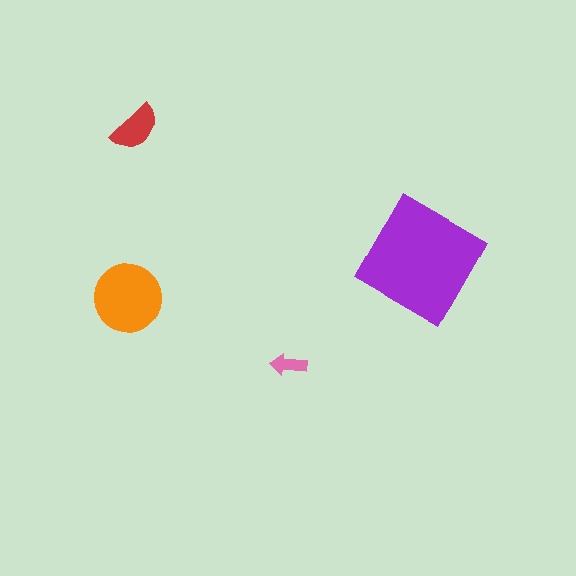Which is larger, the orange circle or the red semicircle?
The orange circle.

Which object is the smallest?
The pink arrow.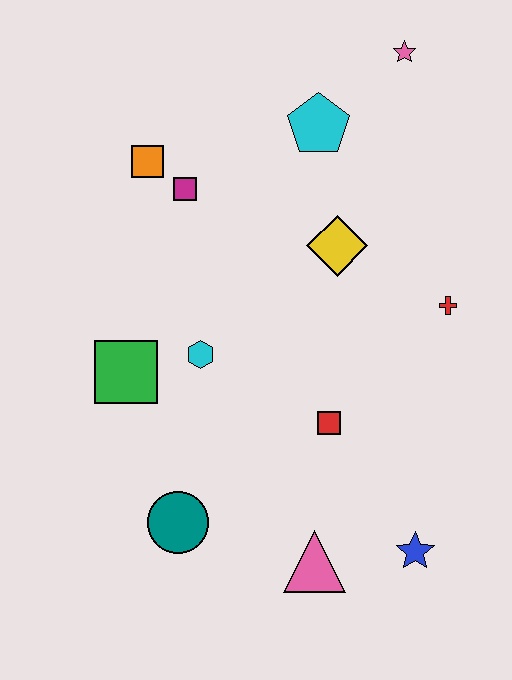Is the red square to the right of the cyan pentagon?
Yes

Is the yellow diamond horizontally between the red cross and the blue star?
No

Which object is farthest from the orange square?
The blue star is farthest from the orange square.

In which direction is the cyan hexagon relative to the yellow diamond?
The cyan hexagon is to the left of the yellow diamond.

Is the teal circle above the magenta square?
No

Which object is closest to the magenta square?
The orange square is closest to the magenta square.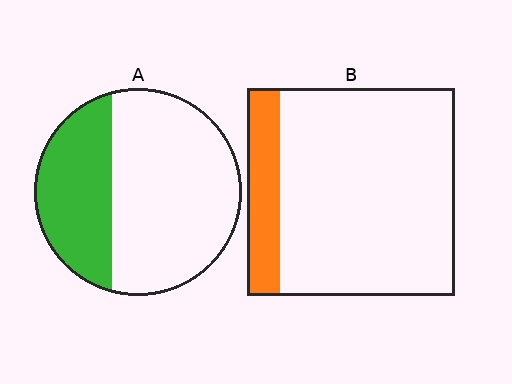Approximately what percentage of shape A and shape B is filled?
A is approximately 35% and B is approximately 15%.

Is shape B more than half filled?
No.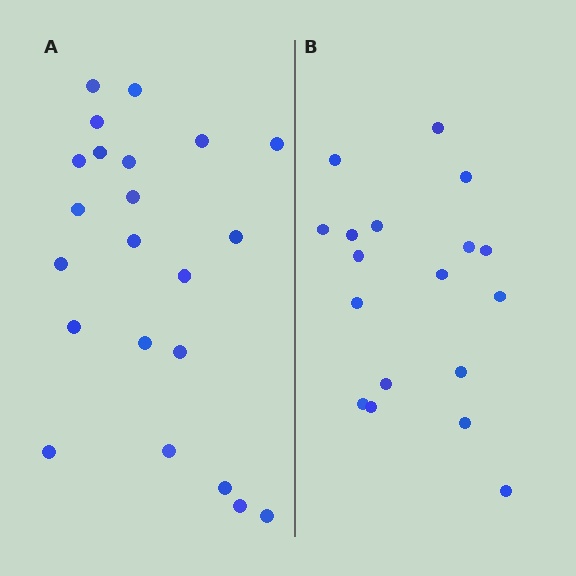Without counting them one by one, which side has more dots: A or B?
Region A (the left region) has more dots.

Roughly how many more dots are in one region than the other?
Region A has about 4 more dots than region B.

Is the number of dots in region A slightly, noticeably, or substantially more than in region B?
Region A has only slightly more — the two regions are fairly close. The ratio is roughly 1.2 to 1.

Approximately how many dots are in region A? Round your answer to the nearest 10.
About 20 dots. (The exact count is 22, which rounds to 20.)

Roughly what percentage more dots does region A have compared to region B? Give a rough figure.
About 20% more.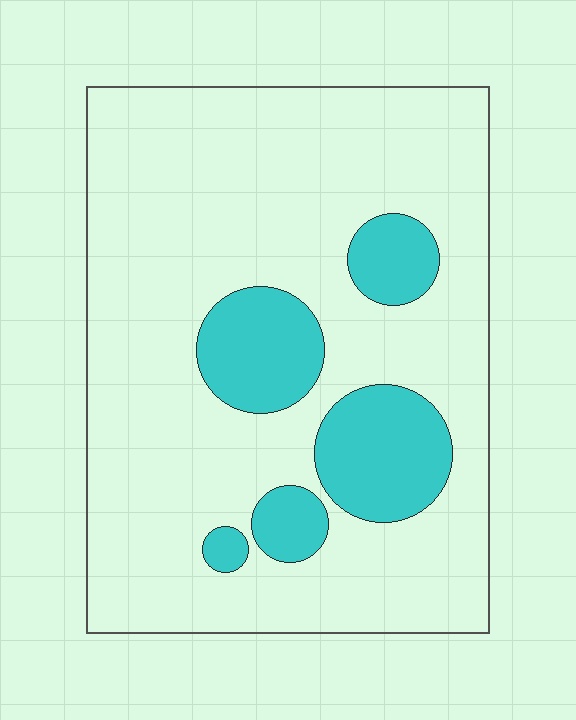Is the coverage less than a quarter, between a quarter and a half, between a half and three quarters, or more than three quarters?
Less than a quarter.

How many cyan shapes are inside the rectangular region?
5.